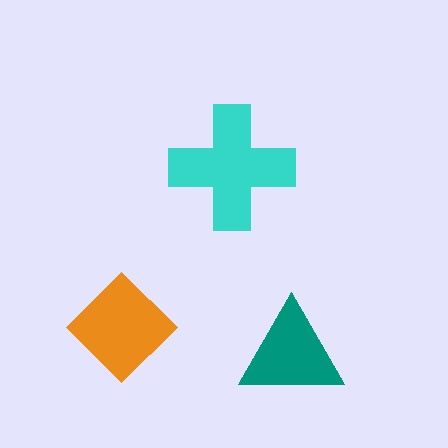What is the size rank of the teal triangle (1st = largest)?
3rd.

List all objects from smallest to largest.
The teal triangle, the orange diamond, the cyan cross.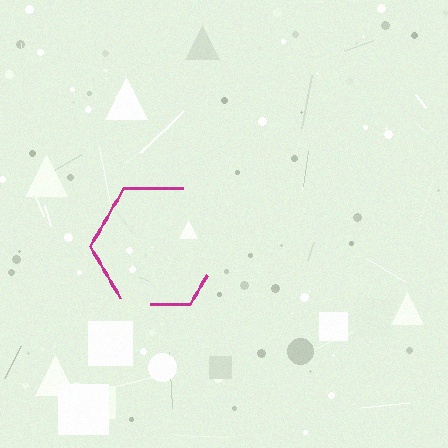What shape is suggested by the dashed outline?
The dashed outline suggests a hexagon.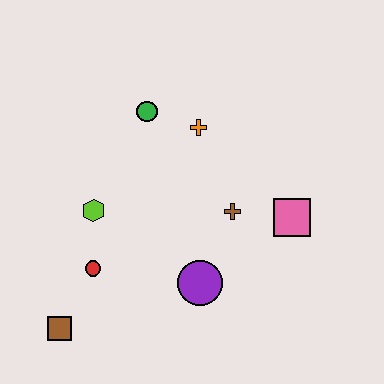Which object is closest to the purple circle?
The brown cross is closest to the purple circle.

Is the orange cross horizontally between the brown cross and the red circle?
Yes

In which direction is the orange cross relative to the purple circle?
The orange cross is above the purple circle.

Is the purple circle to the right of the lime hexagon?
Yes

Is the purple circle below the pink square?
Yes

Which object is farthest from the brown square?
The pink square is farthest from the brown square.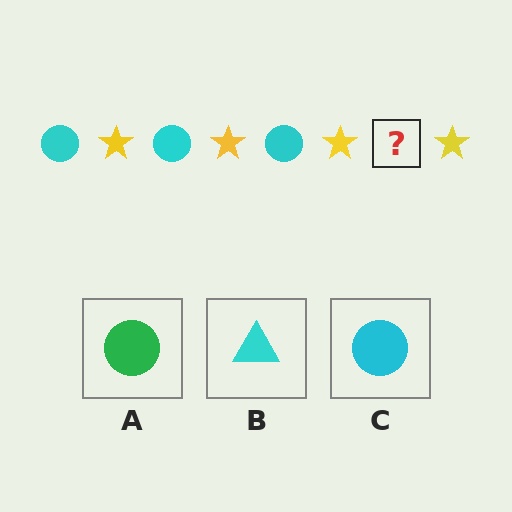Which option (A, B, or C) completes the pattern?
C.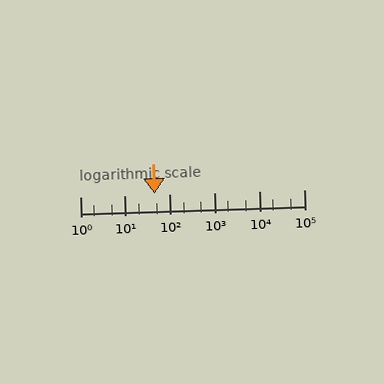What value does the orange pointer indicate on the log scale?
The pointer indicates approximately 45.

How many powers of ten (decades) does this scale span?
The scale spans 5 decades, from 1 to 100000.